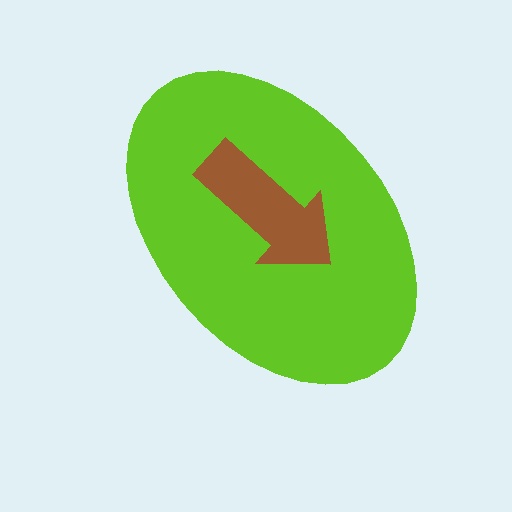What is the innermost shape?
The brown arrow.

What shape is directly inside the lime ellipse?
The brown arrow.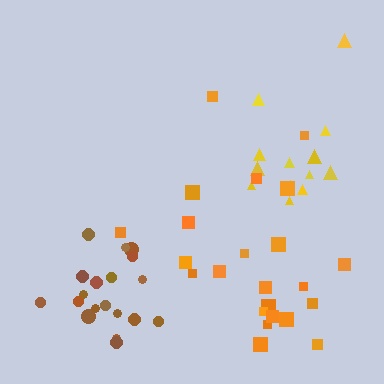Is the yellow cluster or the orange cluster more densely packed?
Orange.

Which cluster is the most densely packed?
Brown.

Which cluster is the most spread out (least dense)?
Yellow.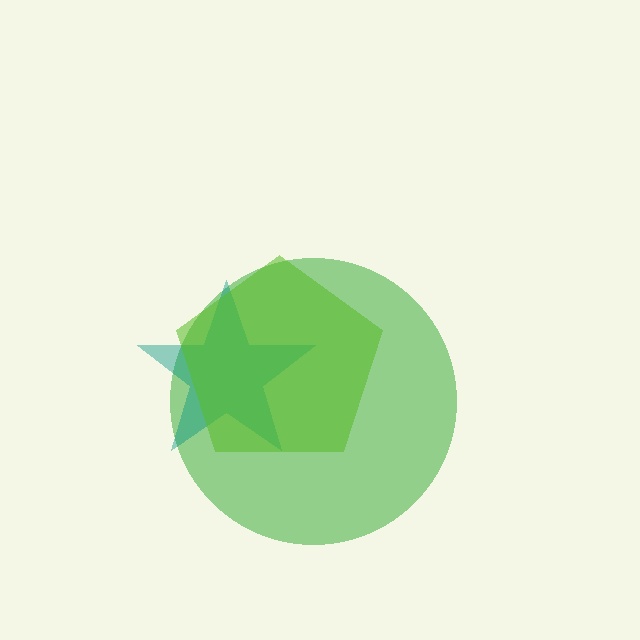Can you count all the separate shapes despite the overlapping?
Yes, there are 3 separate shapes.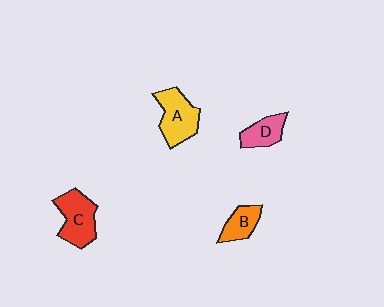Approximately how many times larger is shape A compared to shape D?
Approximately 1.6 times.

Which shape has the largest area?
Shape C (red).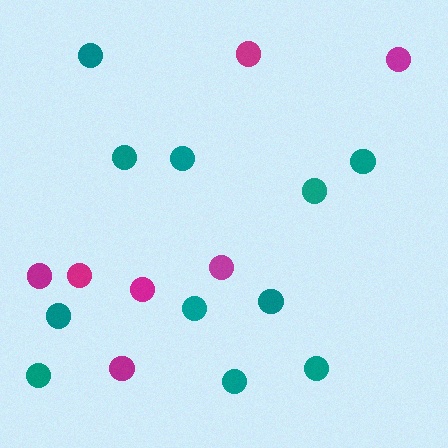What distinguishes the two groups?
There are 2 groups: one group of teal circles (11) and one group of magenta circles (7).